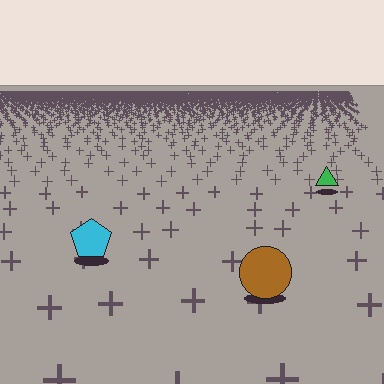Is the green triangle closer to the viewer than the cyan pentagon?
No. The cyan pentagon is closer — you can tell from the texture gradient: the ground texture is coarser near it.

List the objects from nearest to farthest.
From nearest to farthest: the brown circle, the cyan pentagon, the green triangle.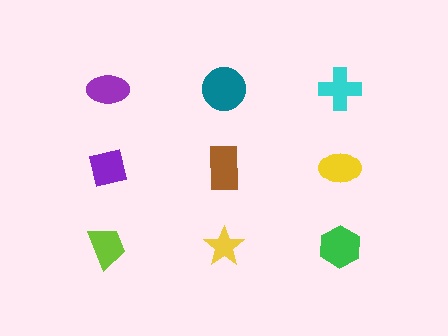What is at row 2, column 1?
A purple square.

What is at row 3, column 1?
A lime trapezoid.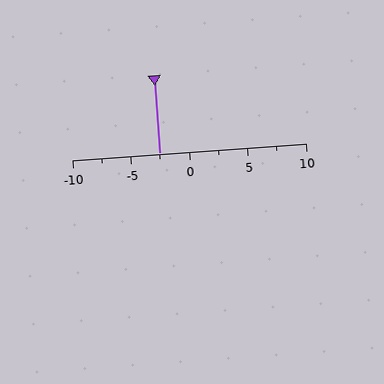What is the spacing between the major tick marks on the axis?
The major ticks are spaced 5 apart.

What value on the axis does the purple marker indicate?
The marker indicates approximately -2.5.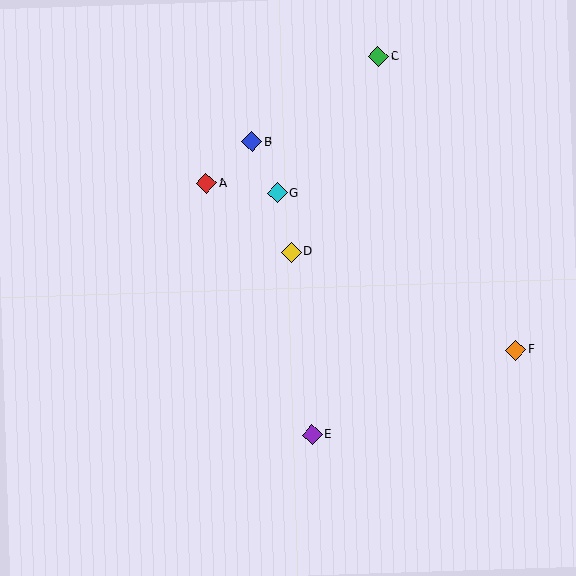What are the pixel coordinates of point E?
Point E is at (312, 435).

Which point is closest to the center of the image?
Point D at (291, 252) is closest to the center.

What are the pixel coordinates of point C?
Point C is at (378, 57).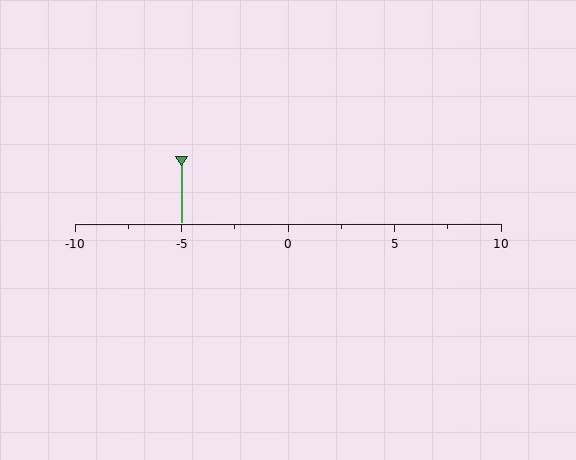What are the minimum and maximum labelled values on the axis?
The axis runs from -10 to 10.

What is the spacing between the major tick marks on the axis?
The major ticks are spaced 5 apart.